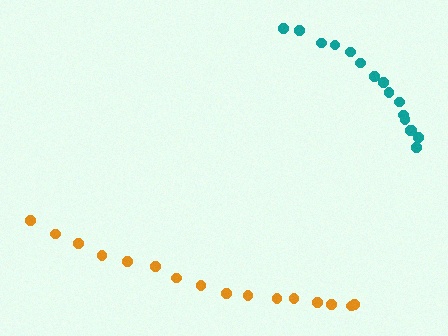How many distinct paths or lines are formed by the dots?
There are 2 distinct paths.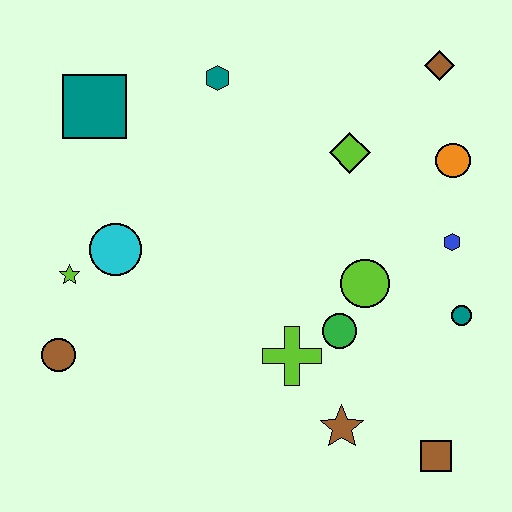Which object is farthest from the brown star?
The teal square is farthest from the brown star.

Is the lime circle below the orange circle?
Yes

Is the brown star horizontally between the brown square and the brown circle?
Yes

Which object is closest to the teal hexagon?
The teal square is closest to the teal hexagon.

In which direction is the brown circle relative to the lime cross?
The brown circle is to the left of the lime cross.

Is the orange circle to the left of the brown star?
No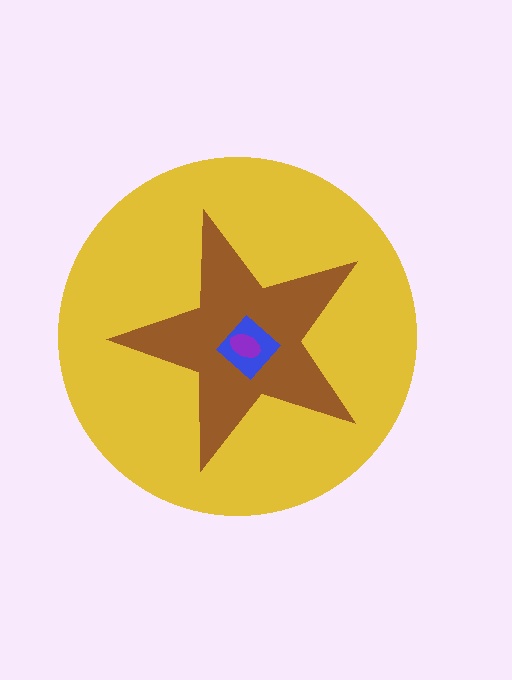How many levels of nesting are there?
4.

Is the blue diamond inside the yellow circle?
Yes.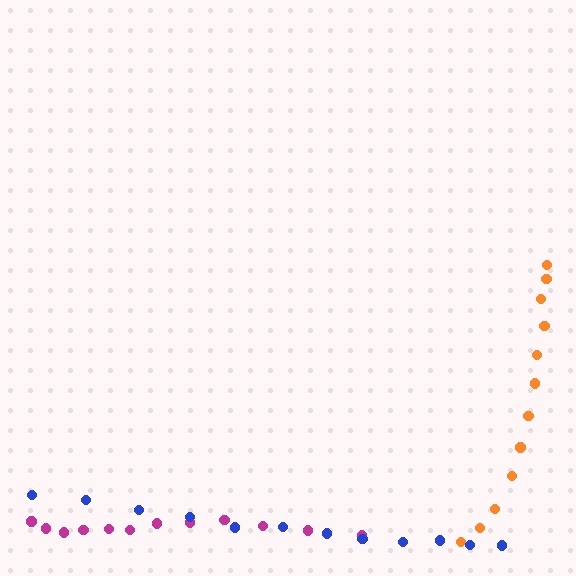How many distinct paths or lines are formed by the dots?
There are 3 distinct paths.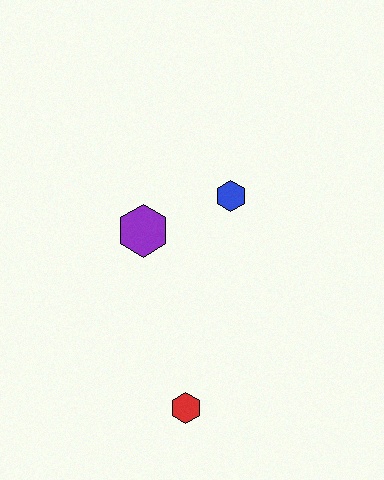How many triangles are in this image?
There are no triangles.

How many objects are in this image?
There are 3 objects.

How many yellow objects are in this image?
There are no yellow objects.